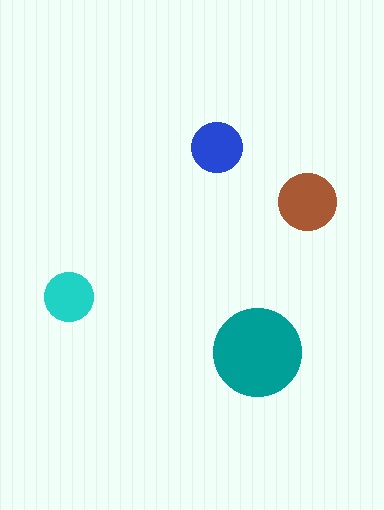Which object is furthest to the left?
The cyan circle is leftmost.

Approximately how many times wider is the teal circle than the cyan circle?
About 2 times wider.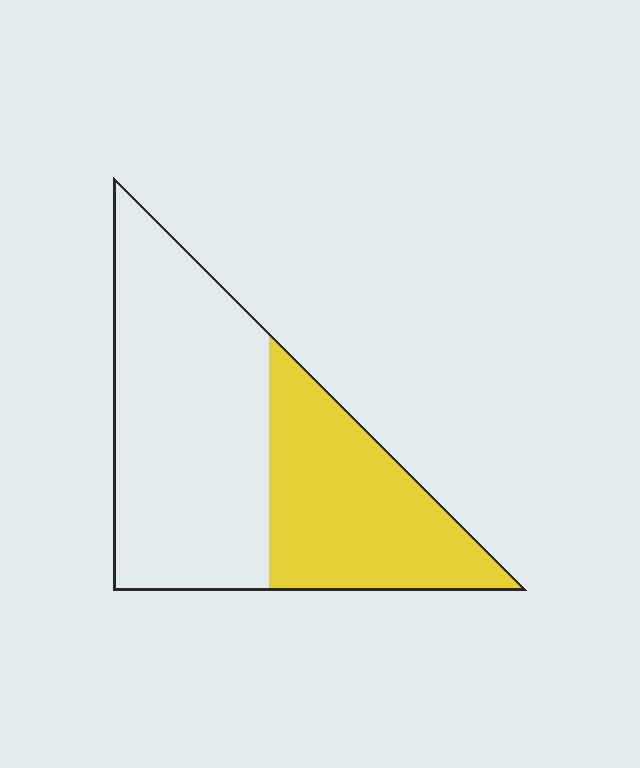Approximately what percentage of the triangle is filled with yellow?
Approximately 40%.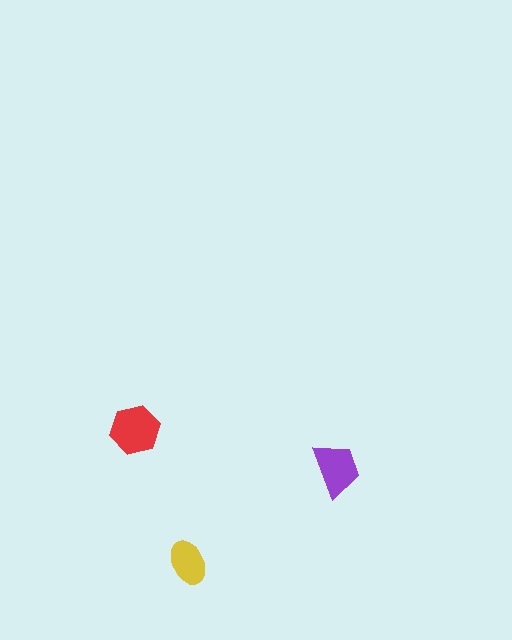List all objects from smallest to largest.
The yellow ellipse, the purple trapezoid, the red hexagon.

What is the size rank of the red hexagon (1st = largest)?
1st.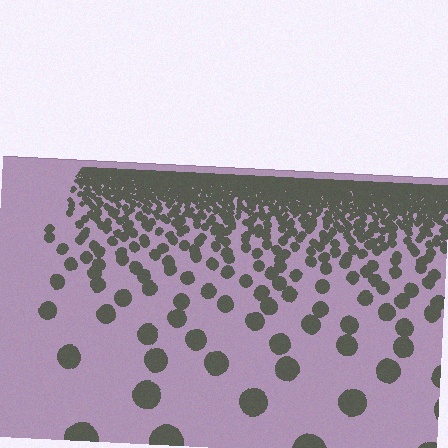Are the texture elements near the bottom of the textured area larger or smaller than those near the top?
Larger. Near the bottom, elements are closer to the viewer and appear at a bigger on-screen size.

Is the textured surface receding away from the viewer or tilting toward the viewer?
The surface is receding away from the viewer. Texture elements get smaller and denser toward the top.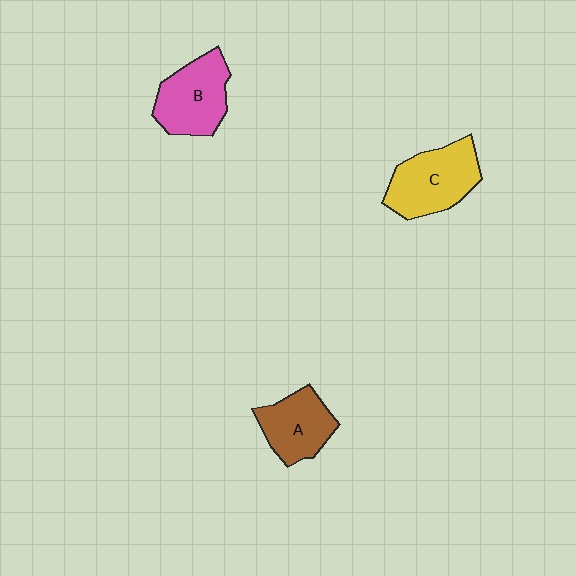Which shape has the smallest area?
Shape A (brown).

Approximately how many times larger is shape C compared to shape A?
Approximately 1.3 times.